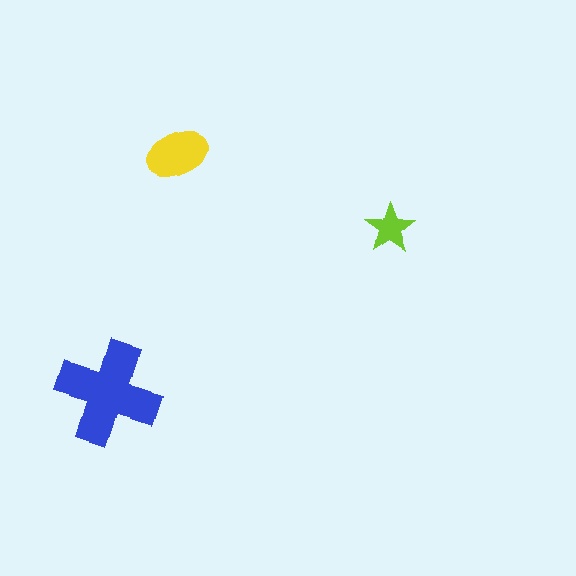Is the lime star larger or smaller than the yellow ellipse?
Smaller.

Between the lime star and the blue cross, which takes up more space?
The blue cross.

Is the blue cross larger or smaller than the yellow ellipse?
Larger.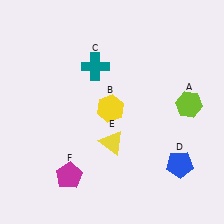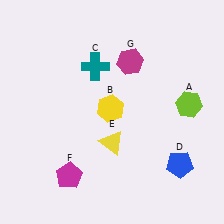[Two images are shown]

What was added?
A magenta hexagon (G) was added in Image 2.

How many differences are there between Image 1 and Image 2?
There is 1 difference between the two images.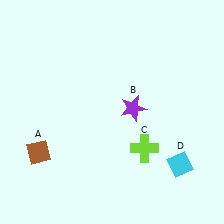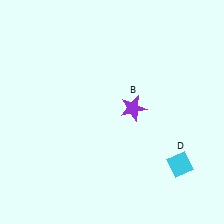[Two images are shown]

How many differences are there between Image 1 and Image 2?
There are 2 differences between the two images.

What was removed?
The brown diamond (A), the lime cross (C) were removed in Image 2.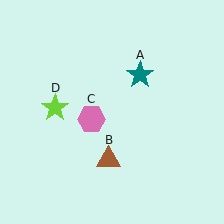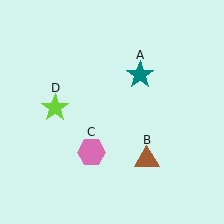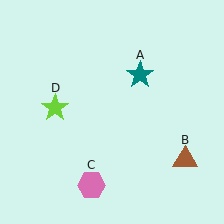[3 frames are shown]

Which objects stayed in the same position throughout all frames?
Teal star (object A) and lime star (object D) remained stationary.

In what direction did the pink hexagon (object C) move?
The pink hexagon (object C) moved down.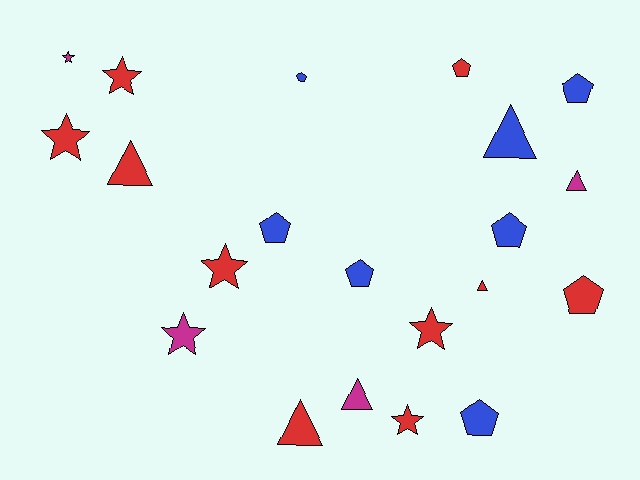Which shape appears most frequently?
Pentagon, with 8 objects.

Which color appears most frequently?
Red, with 10 objects.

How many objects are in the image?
There are 21 objects.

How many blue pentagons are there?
There are 6 blue pentagons.